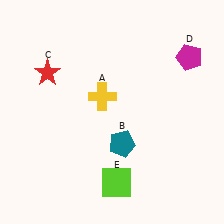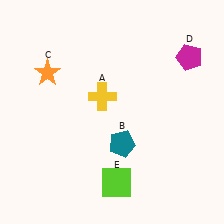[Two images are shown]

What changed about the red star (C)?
In Image 1, C is red. In Image 2, it changed to orange.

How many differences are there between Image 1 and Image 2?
There is 1 difference between the two images.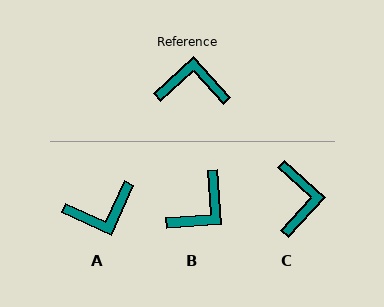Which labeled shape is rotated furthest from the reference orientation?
A, about 156 degrees away.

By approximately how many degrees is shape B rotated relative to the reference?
Approximately 129 degrees clockwise.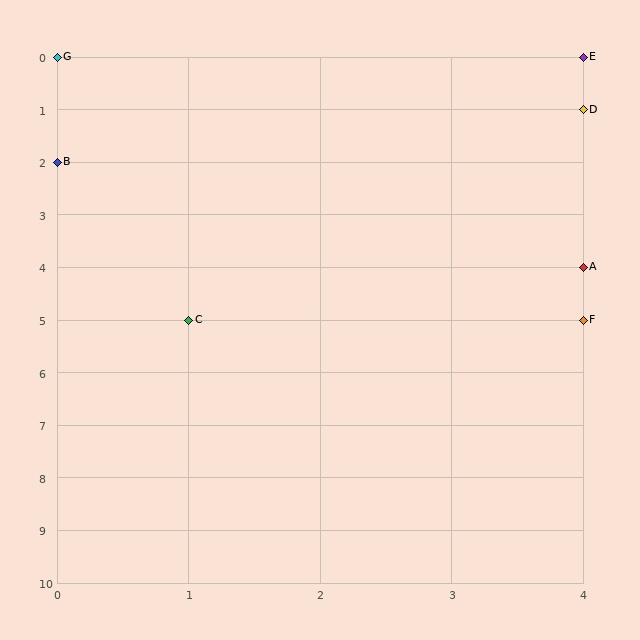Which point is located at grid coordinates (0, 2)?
Point B is at (0, 2).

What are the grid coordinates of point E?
Point E is at grid coordinates (4, 0).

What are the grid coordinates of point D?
Point D is at grid coordinates (4, 1).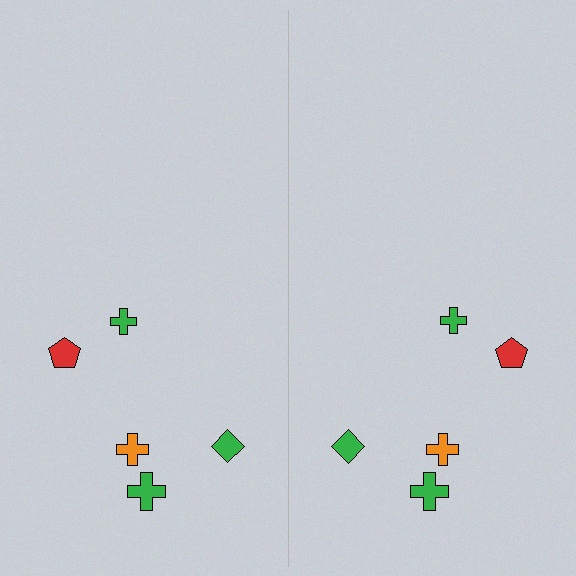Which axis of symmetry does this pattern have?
The pattern has a vertical axis of symmetry running through the center of the image.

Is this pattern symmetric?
Yes, this pattern has bilateral (reflection) symmetry.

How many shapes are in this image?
There are 10 shapes in this image.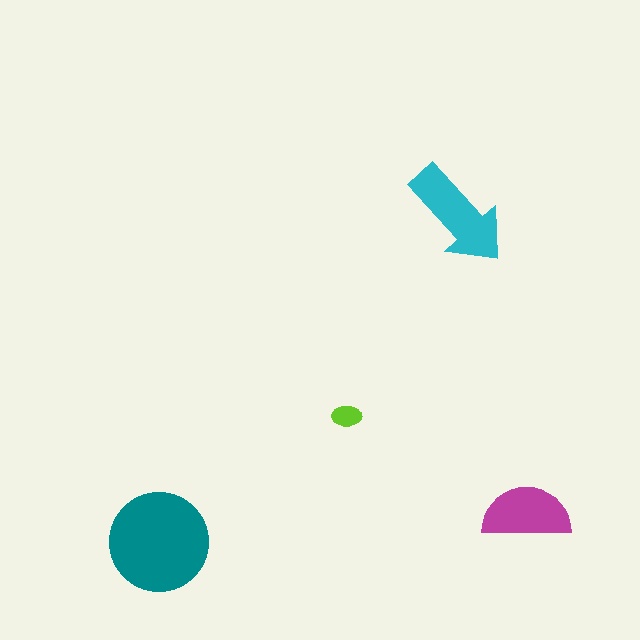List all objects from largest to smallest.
The teal circle, the cyan arrow, the magenta semicircle, the lime ellipse.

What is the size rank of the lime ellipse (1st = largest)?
4th.